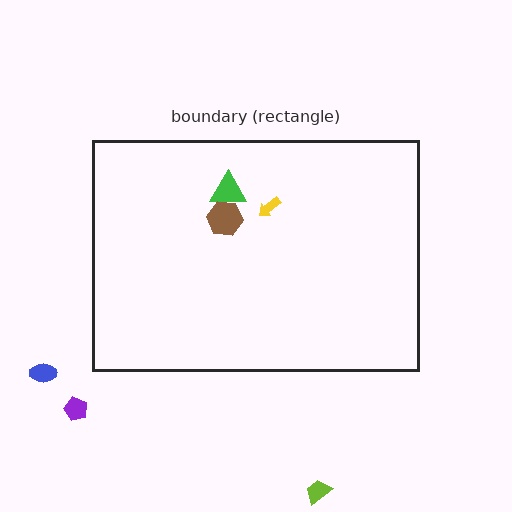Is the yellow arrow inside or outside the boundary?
Inside.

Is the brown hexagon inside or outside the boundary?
Inside.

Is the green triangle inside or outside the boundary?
Inside.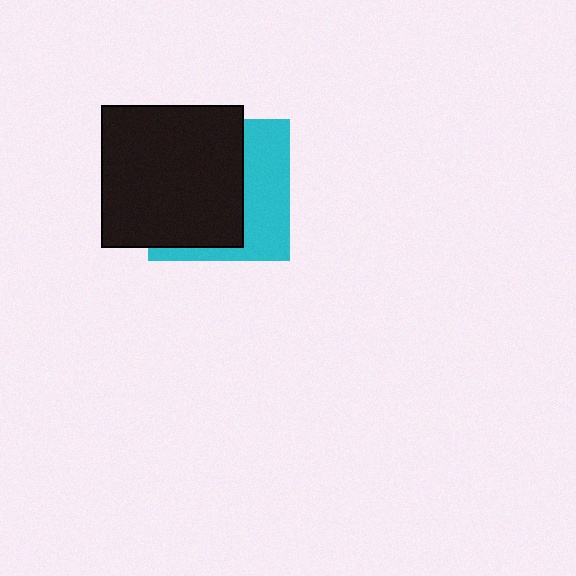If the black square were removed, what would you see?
You would see the complete cyan square.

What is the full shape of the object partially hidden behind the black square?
The partially hidden object is a cyan square.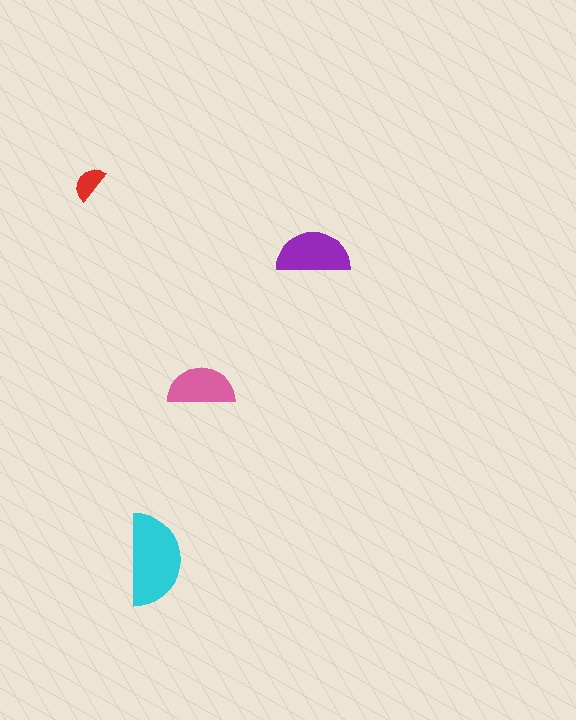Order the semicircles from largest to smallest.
the cyan one, the purple one, the pink one, the red one.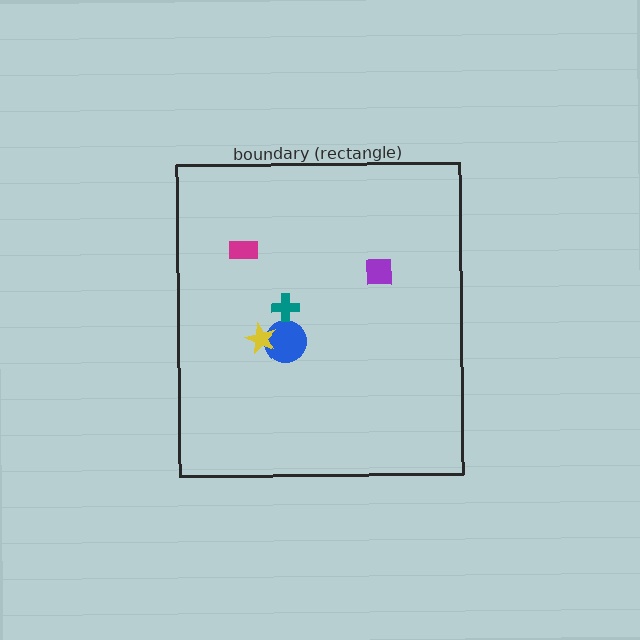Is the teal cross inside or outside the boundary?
Inside.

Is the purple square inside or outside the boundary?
Inside.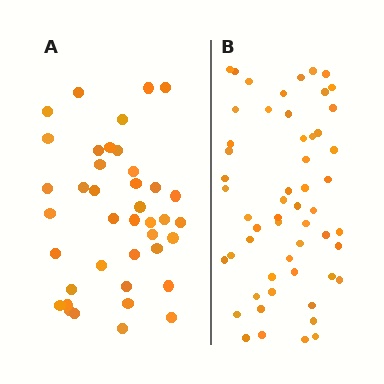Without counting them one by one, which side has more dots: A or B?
Region B (the right region) has more dots.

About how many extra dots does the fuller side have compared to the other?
Region B has approximately 15 more dots than region A.